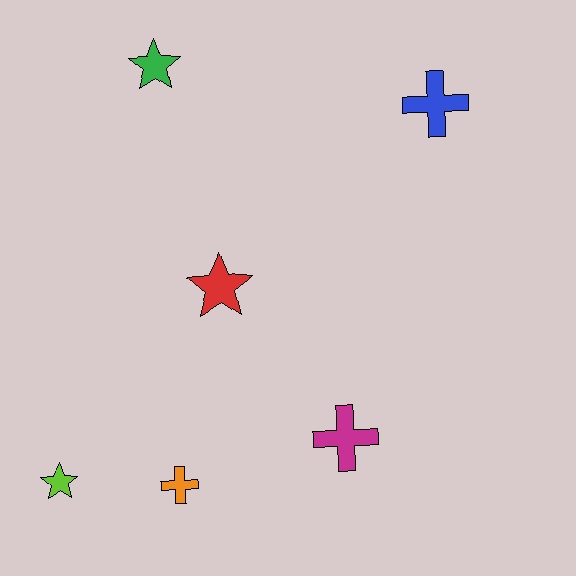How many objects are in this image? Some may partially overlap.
There are 6 objects.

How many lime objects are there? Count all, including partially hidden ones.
There is 1 lime object.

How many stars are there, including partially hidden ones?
There are 3 stars.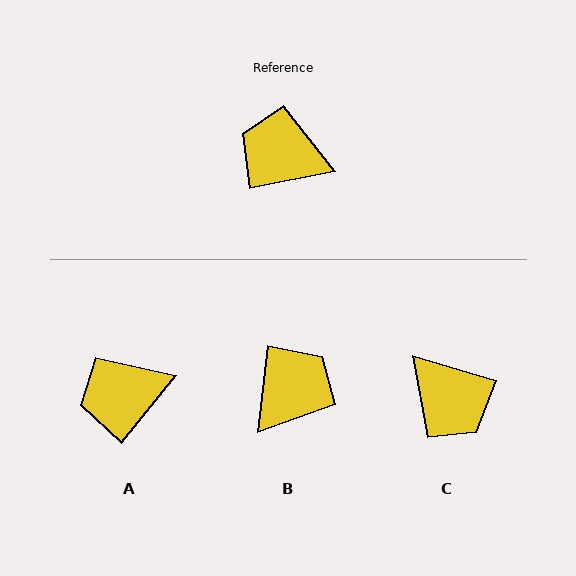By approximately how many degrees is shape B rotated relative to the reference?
Approximately 108 degrees clockwise.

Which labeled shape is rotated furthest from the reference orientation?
C, about 152 degrees away.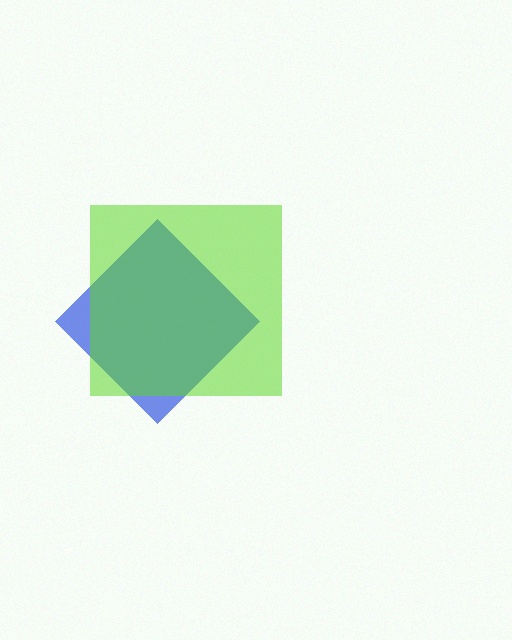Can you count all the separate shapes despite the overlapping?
Yes, there are 2 separate shapes.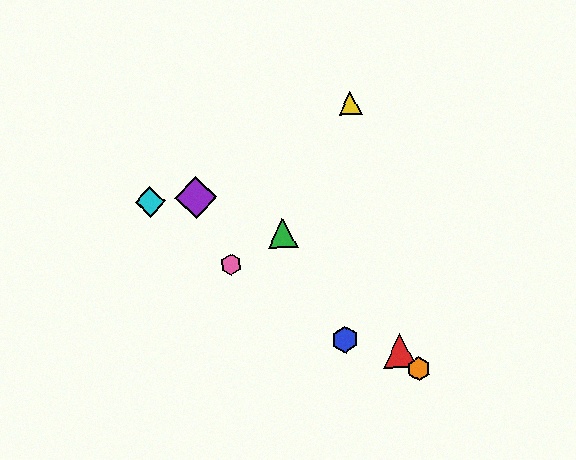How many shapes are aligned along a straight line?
3 shapes (the red triangle, the green triangle, the orange hexagon) are aligned along a straight line.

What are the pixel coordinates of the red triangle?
The red triangle is at (400, 350).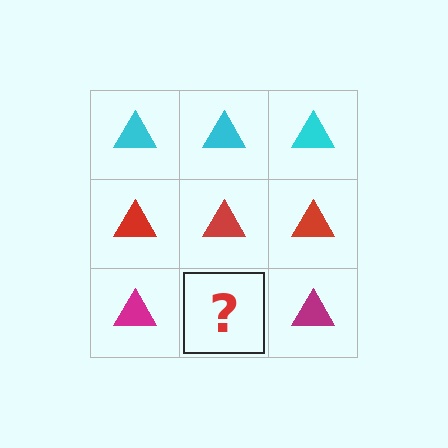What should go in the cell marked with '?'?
The missing cell should contain a magenta triangle.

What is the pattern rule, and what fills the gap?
The rule is that each row has a consistent color. The gap should be filled with a magenta triangle.